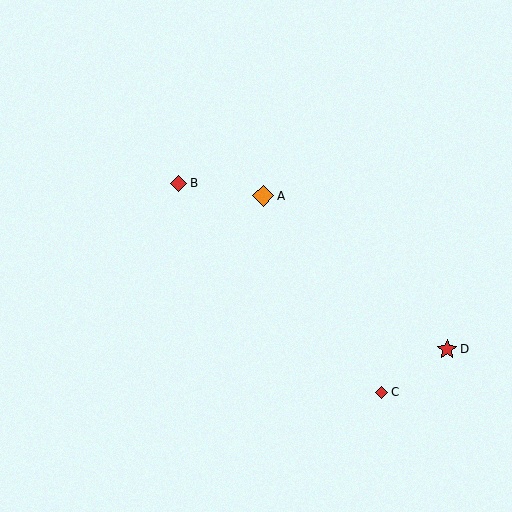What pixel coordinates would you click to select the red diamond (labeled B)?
Click at (179, 183) to select the red diamond B.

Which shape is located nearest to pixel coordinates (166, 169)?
The red diamond (labeled B) at (179, 183) is nearest to that location.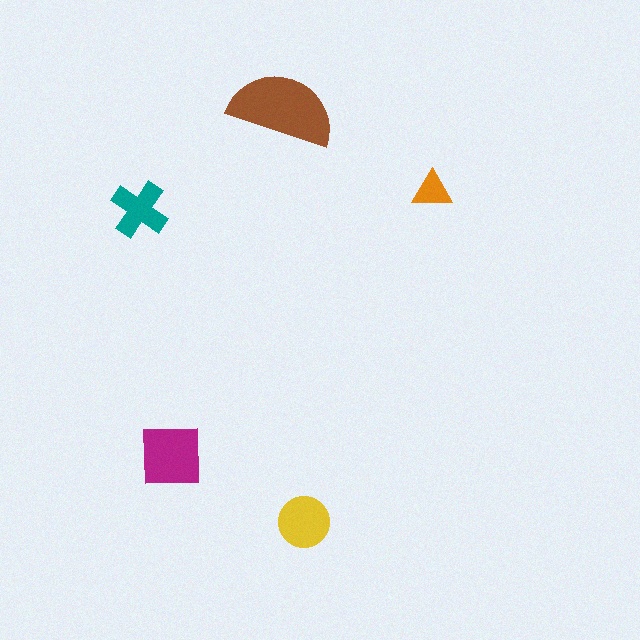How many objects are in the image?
There are 5 objects in the image.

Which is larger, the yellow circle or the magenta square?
The magenta square.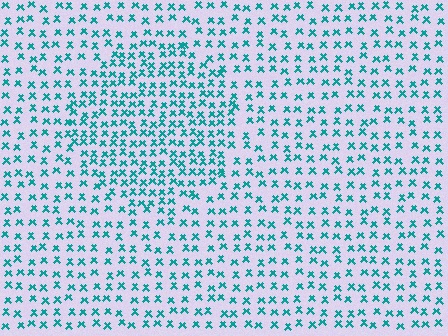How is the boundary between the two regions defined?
The boundary is defined by a change in element density (approximately 1.7x ratio). All elements are the same color, size, and shape.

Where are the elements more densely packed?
The elements are more densely packed inside the circle boundary.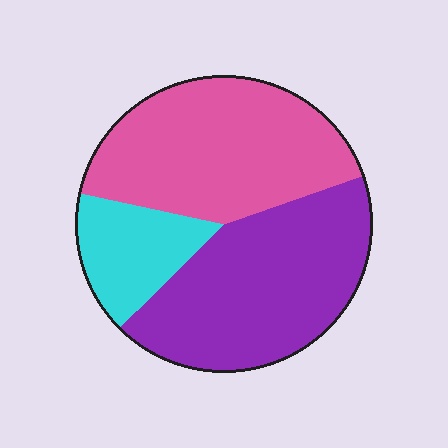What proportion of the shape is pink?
Pink covers roughly 40% of the shape.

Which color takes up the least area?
Cyan, at roughly 15%.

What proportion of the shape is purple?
Purple takes up about two fifths (2/5) of the shape.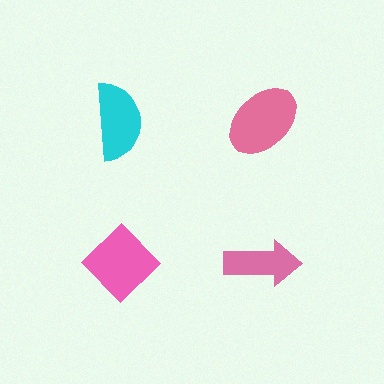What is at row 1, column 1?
A cyan semicircle.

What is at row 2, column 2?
A pink arrow.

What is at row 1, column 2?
A pink ellipse.